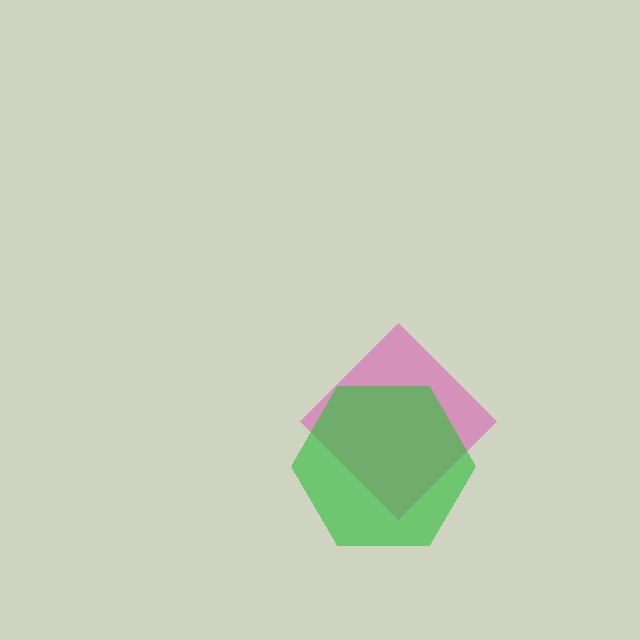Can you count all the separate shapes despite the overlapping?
Yes, there are 2 separate shapes.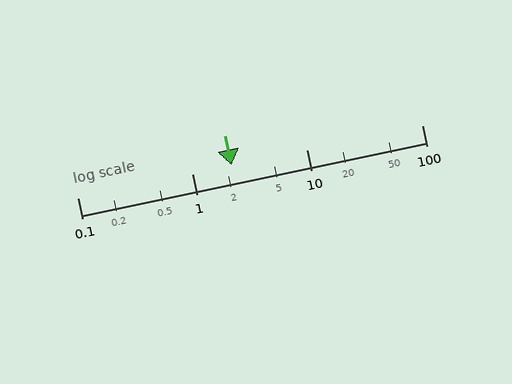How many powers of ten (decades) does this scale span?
The scale spans 3 decades, from 0.1 to 100.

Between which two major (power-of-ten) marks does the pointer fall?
The pointer is between 1 and 10.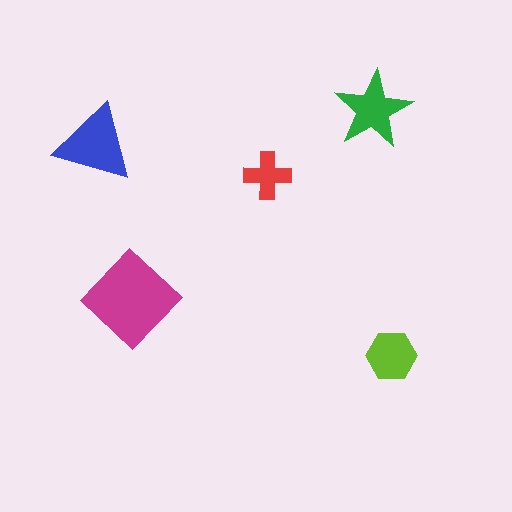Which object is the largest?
The magenta diamond.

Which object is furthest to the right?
The lime hexagon is rightmost.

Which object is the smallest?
The red cross.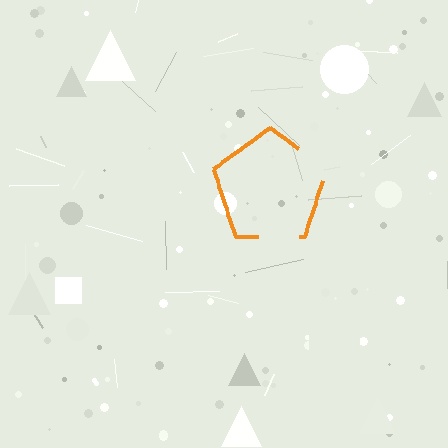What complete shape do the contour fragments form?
The contour fragments form a pentagon.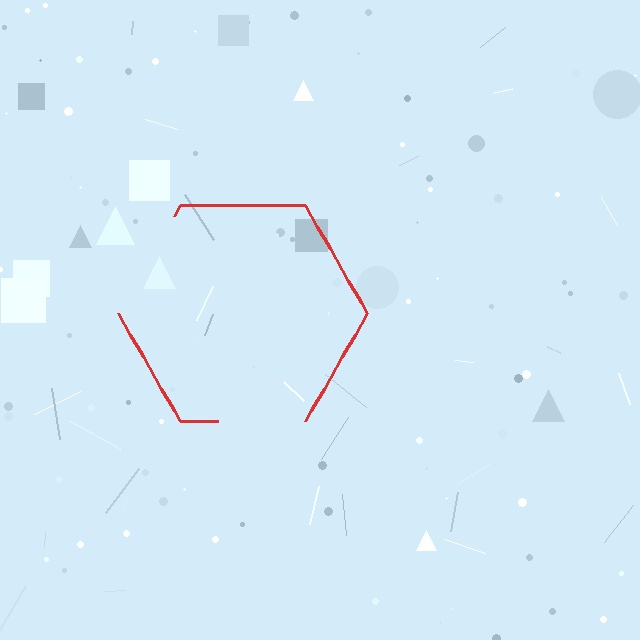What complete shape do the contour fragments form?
The contour fragments form a hexagon.